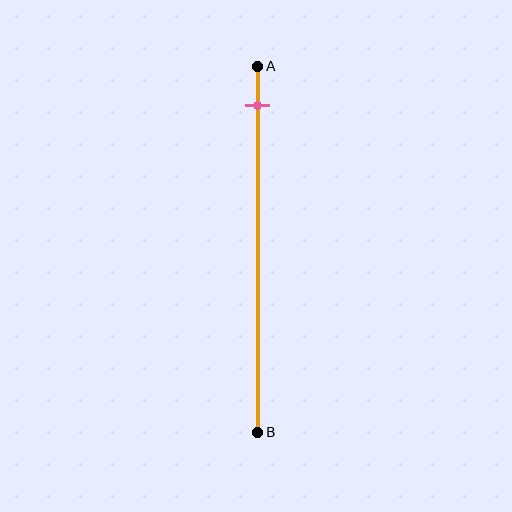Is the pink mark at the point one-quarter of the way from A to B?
No, the mark is at about 10% from A, not at the 25% one-quarter point.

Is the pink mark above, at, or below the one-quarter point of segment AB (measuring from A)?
The pink mark is above the one-quarter point of segment AB.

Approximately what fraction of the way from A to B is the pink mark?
The pink mark is approximately 10% of the way from A to B.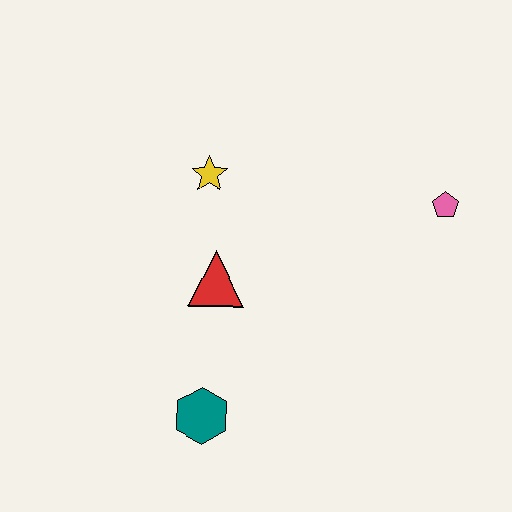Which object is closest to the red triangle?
The yellow star is closest to the red triangle.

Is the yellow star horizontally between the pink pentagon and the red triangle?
No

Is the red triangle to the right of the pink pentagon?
No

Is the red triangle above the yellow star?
No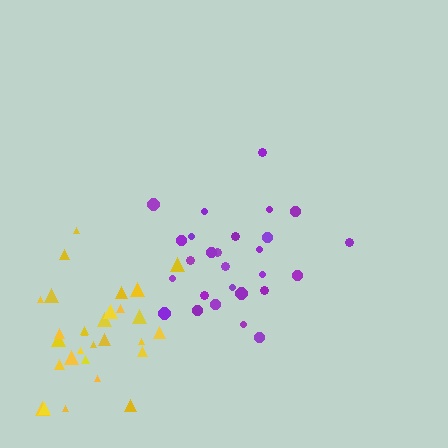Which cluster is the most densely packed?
Yellow.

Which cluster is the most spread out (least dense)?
Purple.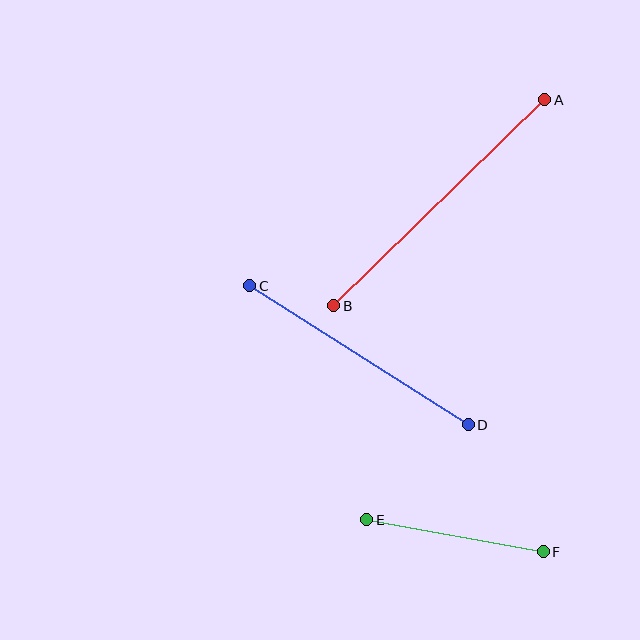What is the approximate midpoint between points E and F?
The midpoint is at approximately (455, 536) pixels.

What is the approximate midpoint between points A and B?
The midpoint is at approximately (439, 203) pixels.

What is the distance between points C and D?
The distance is approximately 259 pixels.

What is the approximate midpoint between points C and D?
The midpoint is at approximately (359, 355) pixels.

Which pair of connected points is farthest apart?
Points A and B are farthest apart.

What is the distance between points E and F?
The distance is approximately 179 pixels.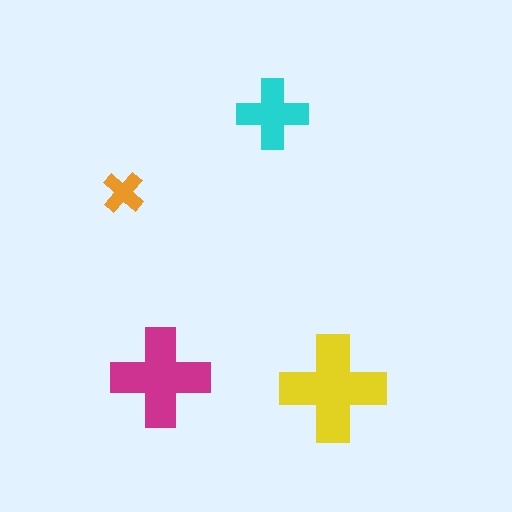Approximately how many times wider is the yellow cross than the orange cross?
About 2.5 times wider.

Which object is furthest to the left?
The orange cross is leftmost.